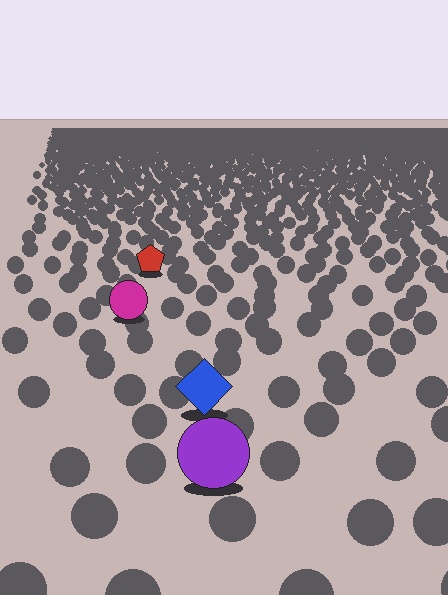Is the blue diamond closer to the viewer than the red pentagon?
Yes. The blue diamond is closer — you can tell from the texture gradient: the ground texture is coarser near it.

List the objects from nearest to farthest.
From nearest to farthest: the purple circle, the blue diamond, the magenta circle, the red pentagon.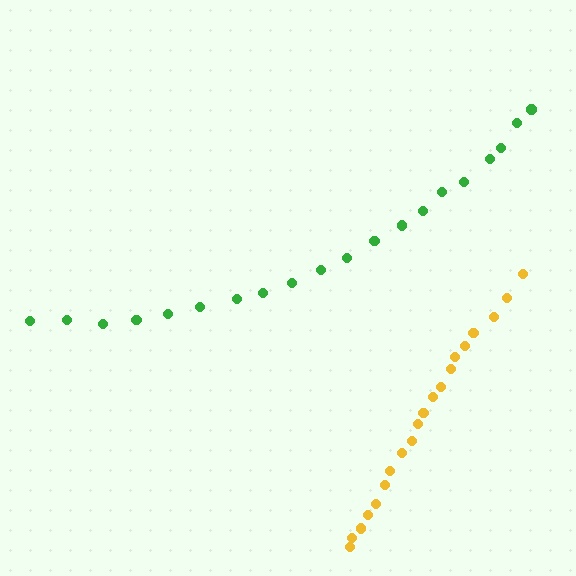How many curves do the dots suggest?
There are 2 distinct paths.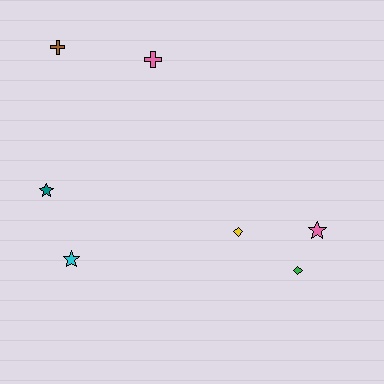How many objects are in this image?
There are 7 objects.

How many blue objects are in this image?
There are no blue objects.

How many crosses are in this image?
There are 2 crosses.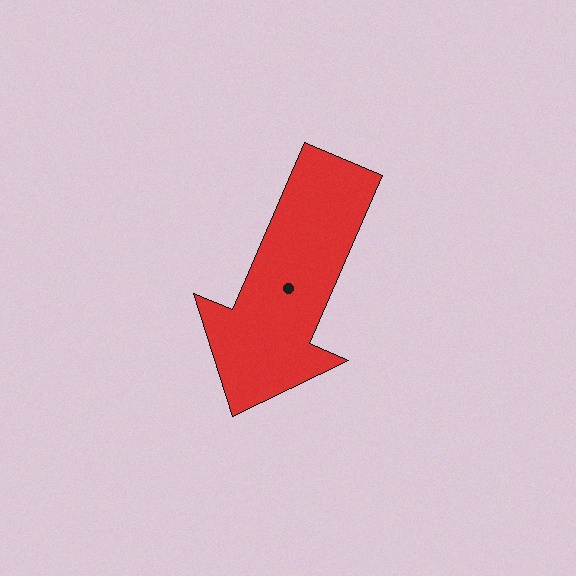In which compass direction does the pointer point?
Southwest.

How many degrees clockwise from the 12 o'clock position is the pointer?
Approximately 203 degrees.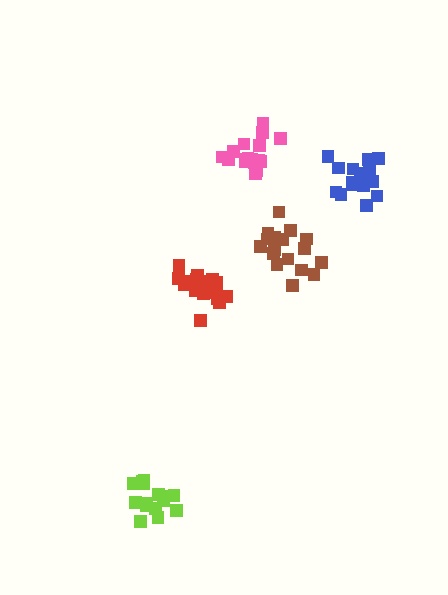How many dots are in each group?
Group 1: 19 dots, Group 2: 16 dots, Group 3: 19 dots, Group 4: 17 dots, Group 5: 19 dots (90 total).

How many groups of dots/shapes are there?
There are 5 groups.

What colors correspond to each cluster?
The clusters are colored: blue, lime, pink, brown, red.